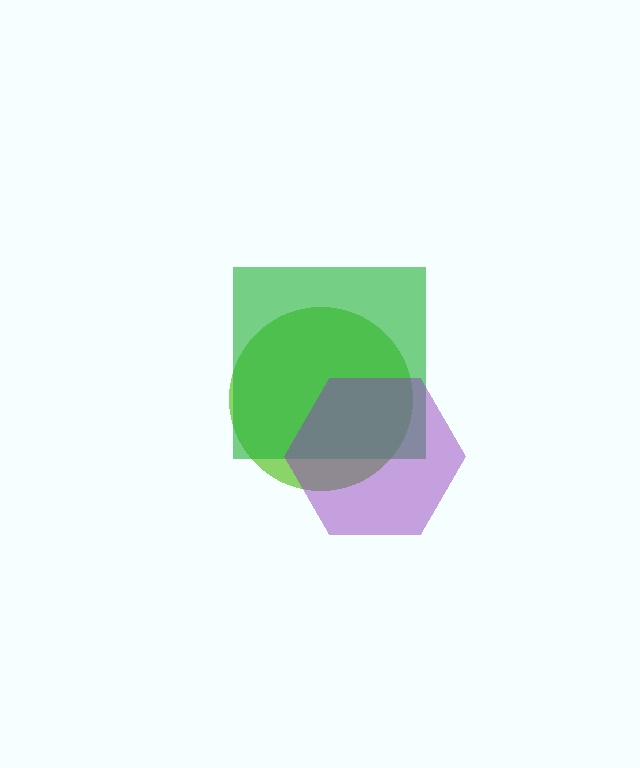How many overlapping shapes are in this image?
There are 3 overlapping shapes in the image.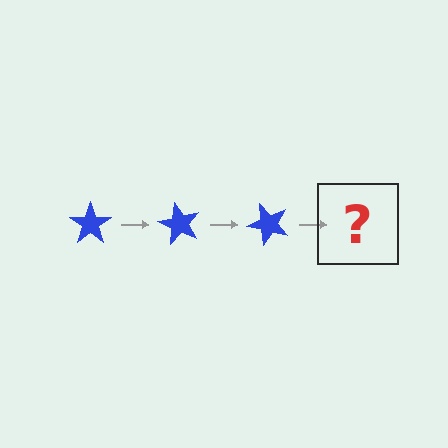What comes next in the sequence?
The next element should be a blue star rotated 180 degrees.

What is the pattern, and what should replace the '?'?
The pattern is that the star rotates 60 degrees each step. The '?' should be a blue star rotated 180 degrees.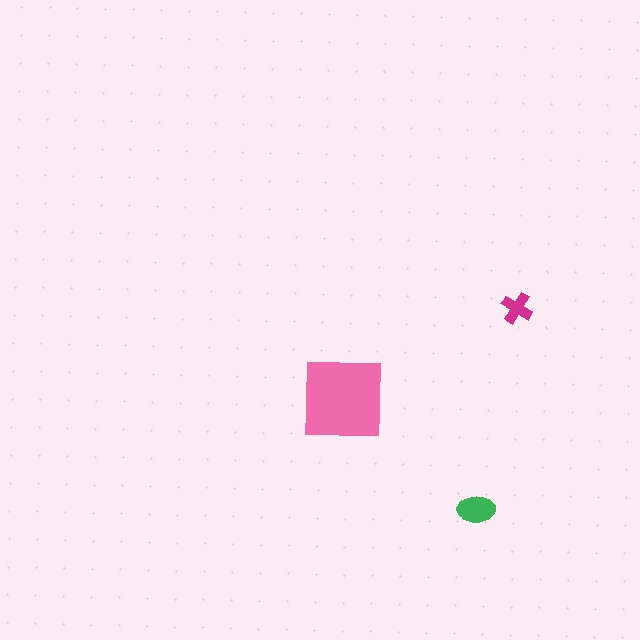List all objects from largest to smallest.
The pink square, the green ellipse, the magenta cross.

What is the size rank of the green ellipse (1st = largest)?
2nd.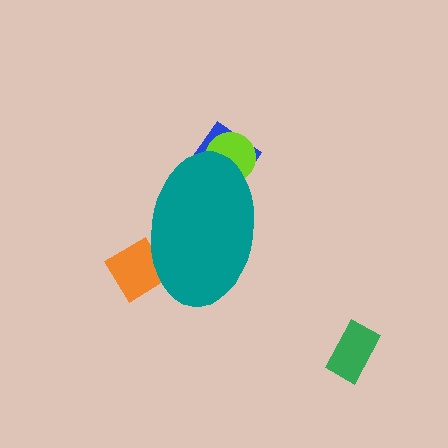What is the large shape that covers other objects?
A teal ellipse.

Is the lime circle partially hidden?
Yes, the lime circle is partially hidden behind the teal ellipse.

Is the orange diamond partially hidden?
Yes, the orange diamond is partially hidden behind the teal ellipse.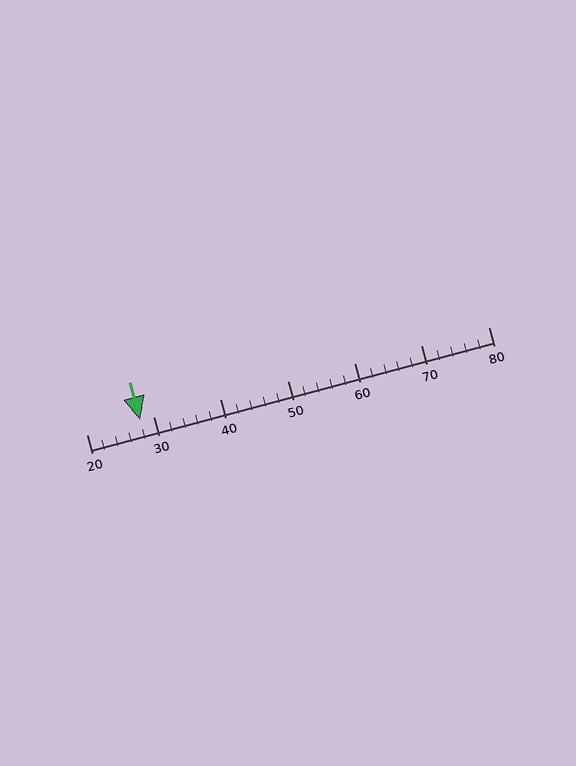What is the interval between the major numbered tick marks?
The major tick marks are spaced 10 units apart.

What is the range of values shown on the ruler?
The ruler shows values from 20 to 80.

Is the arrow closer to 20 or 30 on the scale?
The arrow is closer to 30.